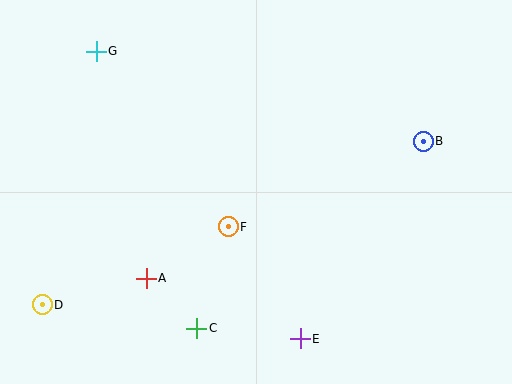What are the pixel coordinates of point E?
Point E is at (300, 339).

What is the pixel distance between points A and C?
The distance between A and C is 71 pixels.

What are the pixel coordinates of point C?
Point C is at (197, 328).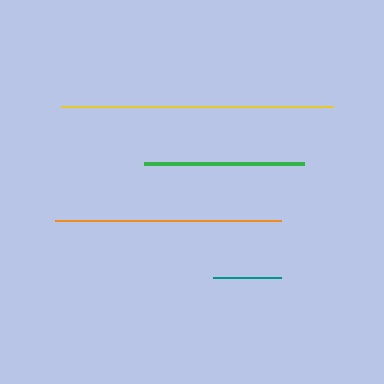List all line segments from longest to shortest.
From longest to shortest: yellow, orange, green, teal.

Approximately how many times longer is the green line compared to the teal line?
The green line is approximately 2.3 times the length of the teal line.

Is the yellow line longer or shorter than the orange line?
The yellow line is longer than the orange line.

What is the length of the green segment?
The green segment is approximately 160 pixels long.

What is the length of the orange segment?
The orange segment is approximately 226 pixels long.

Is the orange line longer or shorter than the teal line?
The orange line is longer than the teal line.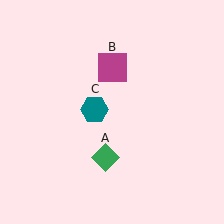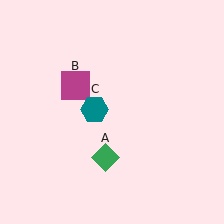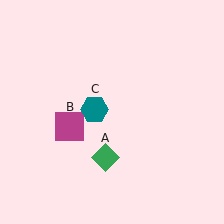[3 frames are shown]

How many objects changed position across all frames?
1 object changed position: magenta square (object B).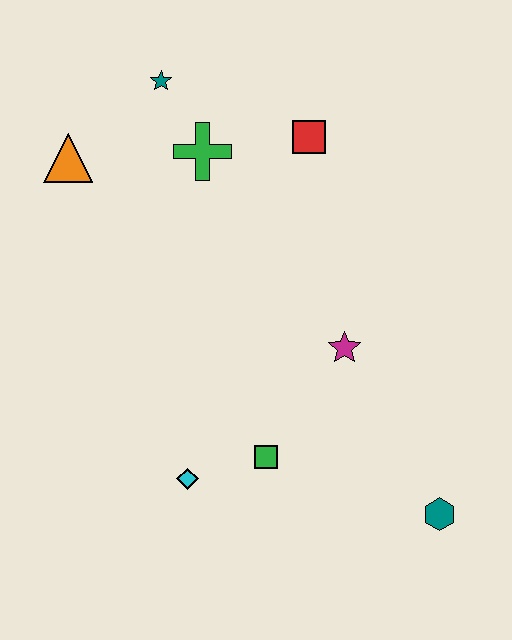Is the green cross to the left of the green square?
Yes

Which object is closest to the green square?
The cyan diamond is closest to the green square.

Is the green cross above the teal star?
No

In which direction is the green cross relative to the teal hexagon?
The green cross is above the teal hexagon.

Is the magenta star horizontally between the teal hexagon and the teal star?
Yes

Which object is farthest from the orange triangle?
The teal hexagon is farthest from the orange triangle.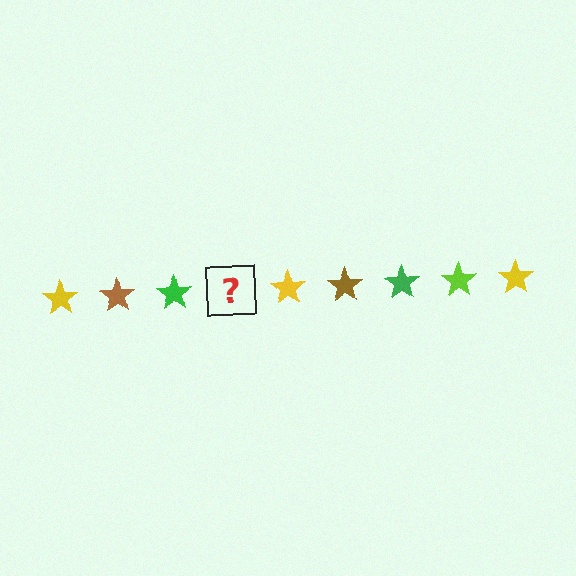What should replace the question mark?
The question mark should be replaced with a lime star.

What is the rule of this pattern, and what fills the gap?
The rule is that the pattern cycles through yellow, brown, green, lime stars. The gap should be filled with a lime star.